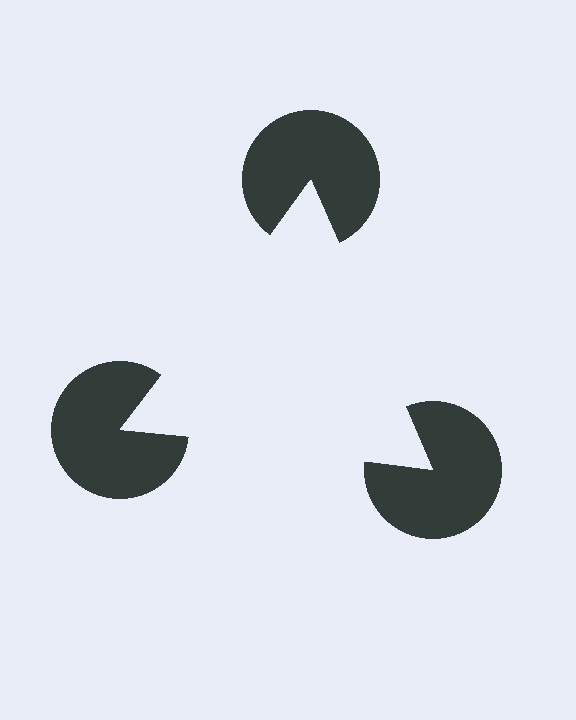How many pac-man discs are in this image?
There are 3 — one at each vertex of the illusory triangle.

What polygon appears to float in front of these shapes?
An illusory triangle — its edges are inferred from the aligned wedge cuts in the pac-man discs, not physically drawn.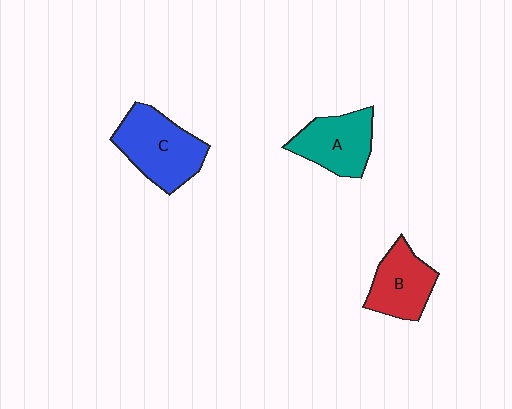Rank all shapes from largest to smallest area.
From largest to smallest: C (blue), A (teal), B (red).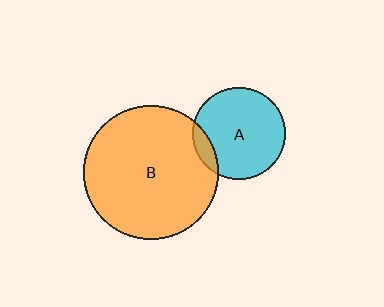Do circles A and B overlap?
Yes.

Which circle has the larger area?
Circle B (orange).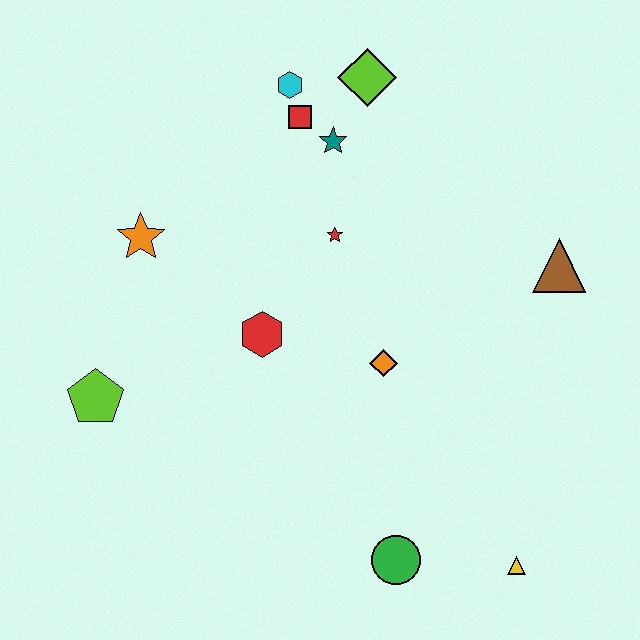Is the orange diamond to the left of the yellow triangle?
Yes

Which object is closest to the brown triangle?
The orange diamond is closest to the brown triangle.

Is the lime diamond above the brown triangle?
Yes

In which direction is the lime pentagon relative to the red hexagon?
The lime pentagon is to the left of the red hexagon.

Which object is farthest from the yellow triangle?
The cyan hexagon is farthest from the yellow triangle.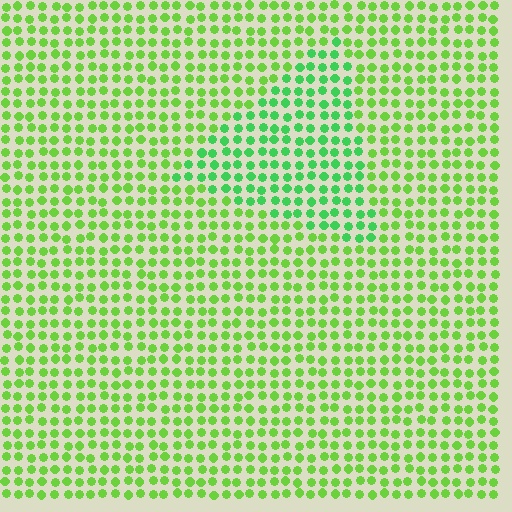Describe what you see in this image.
The image is filled with small lime elements in a uniform arrangement. A triangle-shaped region is visible where the elements are tinted to a slightly different hue, forming a subtle color boundary.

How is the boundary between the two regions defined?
The boundary is defined purely by a slight shift in hue (about 30 degrees). Spacing, size, and orientation are identical on both sides.